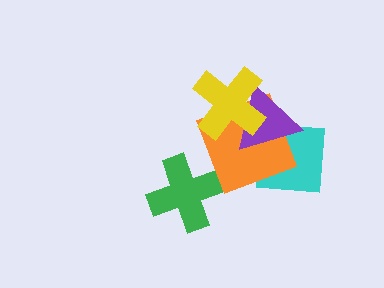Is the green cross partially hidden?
No, no other shape covers it.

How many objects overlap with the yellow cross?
2 objects overlap with the yellow cross.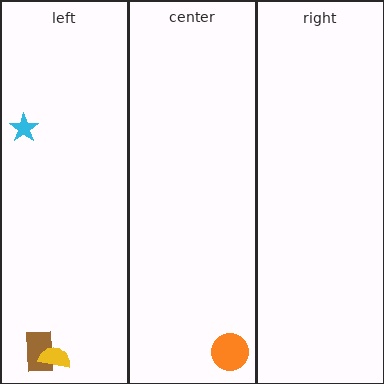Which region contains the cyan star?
The left region.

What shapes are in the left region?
The brown rectangle, the yellow semicircle, the cyan star.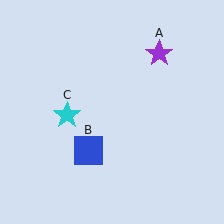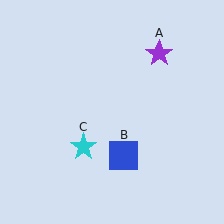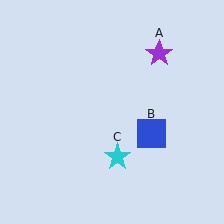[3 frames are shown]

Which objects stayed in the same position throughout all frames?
Purple star (object A) remained stationary.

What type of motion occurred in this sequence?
The blue square (object B), cyan star (object C) rotated counterclockwise around the center of the scene.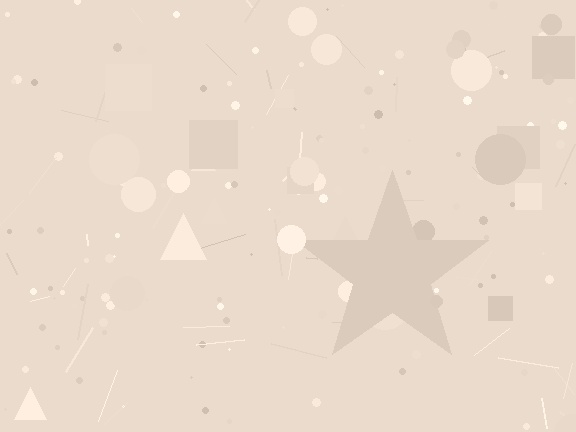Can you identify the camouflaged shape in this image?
The camouflaged shape is a star.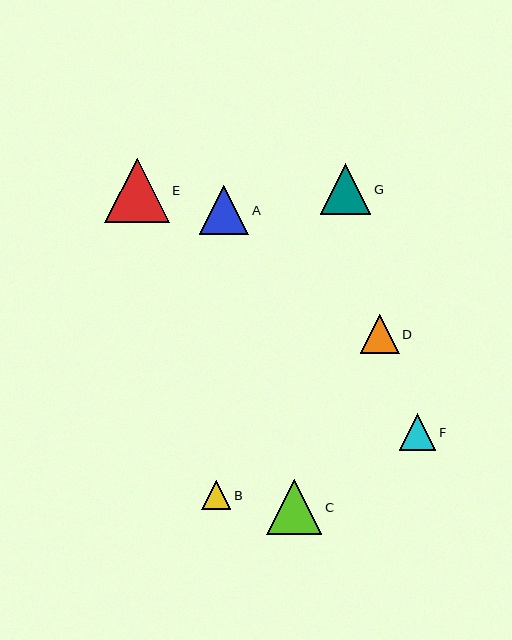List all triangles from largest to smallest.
From largest to smallest: E, C, G, A, D, F, B.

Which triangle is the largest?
Triangle E is the largest with a size of approximately 64 pixels.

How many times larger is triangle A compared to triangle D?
Triangle A is approximately 1.3 times the size of triangle D.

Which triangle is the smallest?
Triangle B is the smallest with a size of approximately 29 pixels.